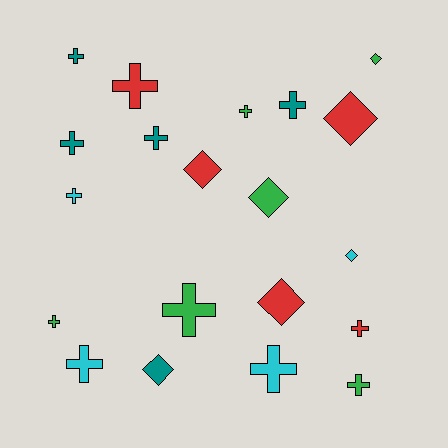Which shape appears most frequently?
Cross, with 13 objects.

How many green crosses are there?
There are 4 green crosses.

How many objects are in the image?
There are 20 objects.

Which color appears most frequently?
Green, with 6 objects.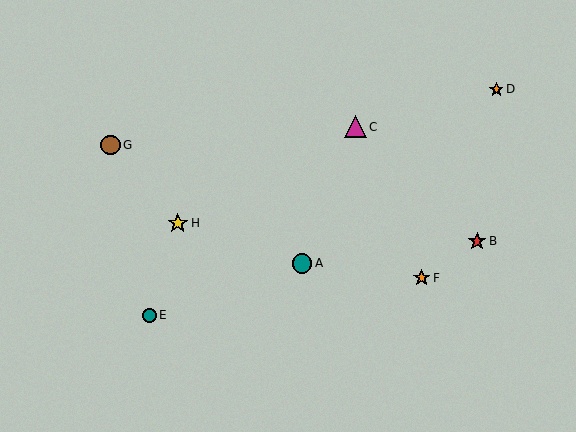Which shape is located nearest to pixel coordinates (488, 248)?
The red star (labeled B) at (477, 241) is nearest to that location.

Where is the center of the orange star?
The center of the orange star is at (422, 278).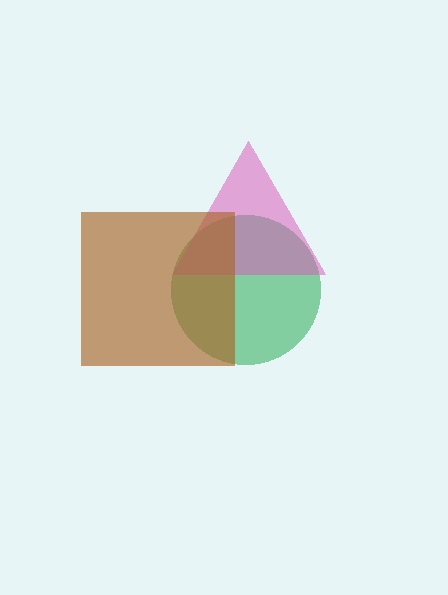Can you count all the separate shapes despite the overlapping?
Yes, there are 3 separate shapes.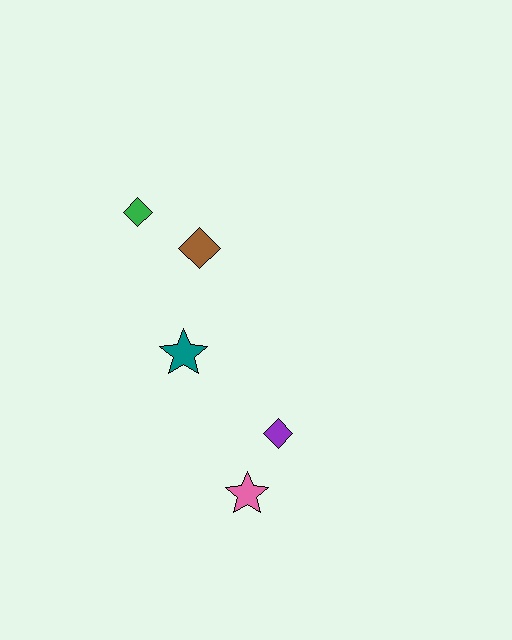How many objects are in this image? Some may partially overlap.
There are 5 objects.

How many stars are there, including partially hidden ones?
There are 2 stars.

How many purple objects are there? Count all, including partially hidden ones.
There is 1 purple object.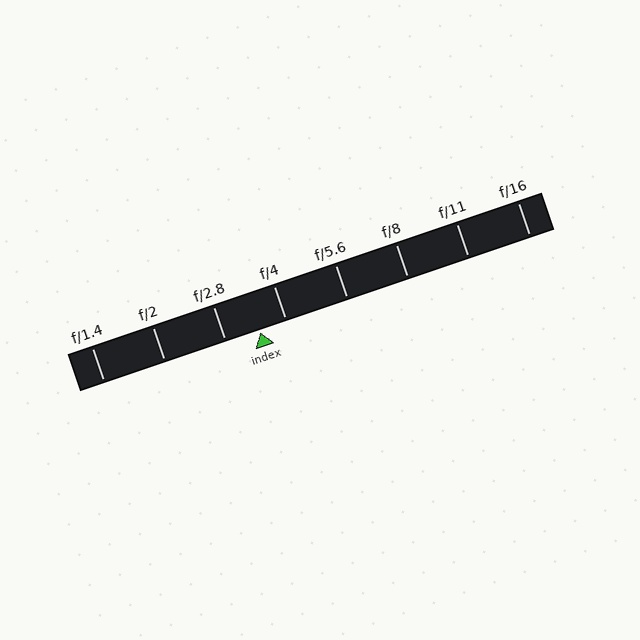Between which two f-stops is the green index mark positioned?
The index mark is between f/2.8 and f/4.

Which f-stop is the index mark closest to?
The index mark is closest to f/4.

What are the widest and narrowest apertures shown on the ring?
The widest aperture shown is f/1.4 and the narrowest is f/16.